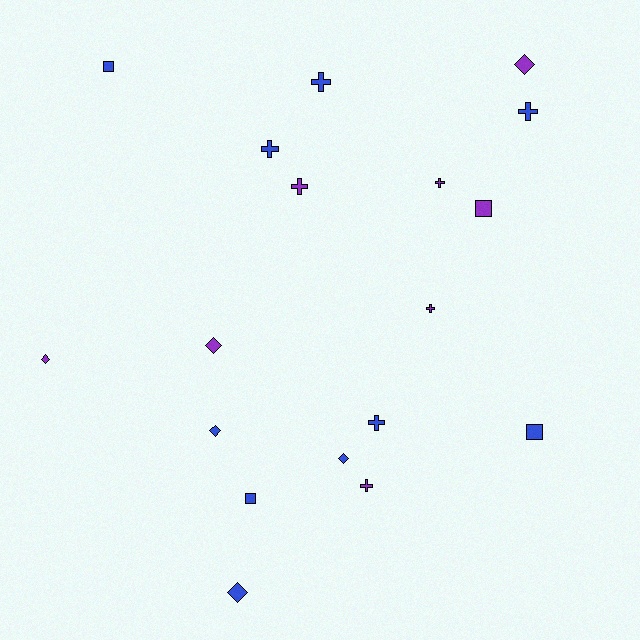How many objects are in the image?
There are 18 objects.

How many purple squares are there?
There is 1 purple square.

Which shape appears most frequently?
Cross, with 8 objects.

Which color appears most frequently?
Blue, with 10 objects.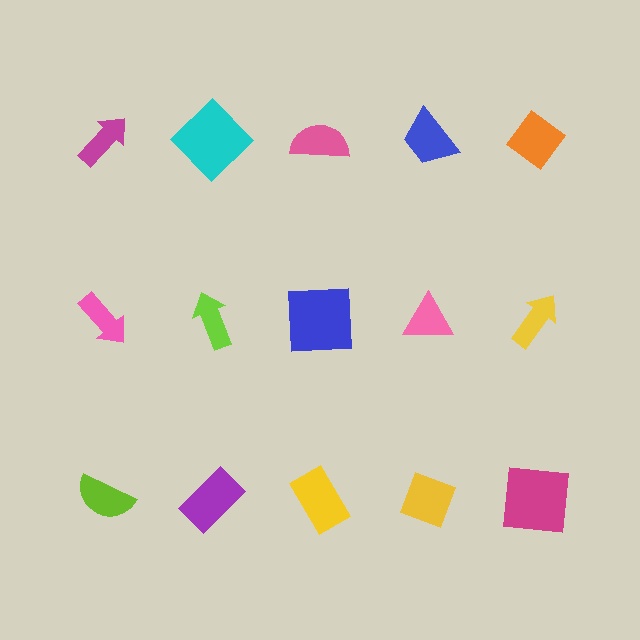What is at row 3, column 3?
A yellow rectangle.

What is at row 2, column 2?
A lime arrow.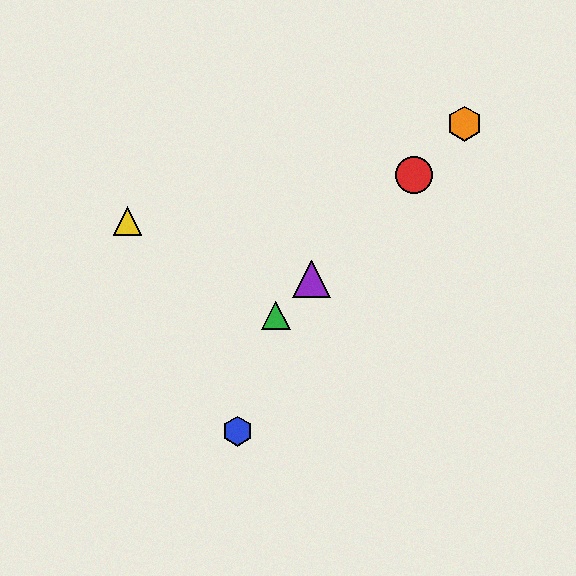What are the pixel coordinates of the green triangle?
The green triangle is at (276, 315).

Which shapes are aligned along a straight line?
The red circle, the green triangle, the purple triangle, the orange hexagon are aligned along a straight line.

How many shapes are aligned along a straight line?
4 shapes (the red circle, the green triangle, the purple triangle, the orange hexagon) are aligned along a straight line.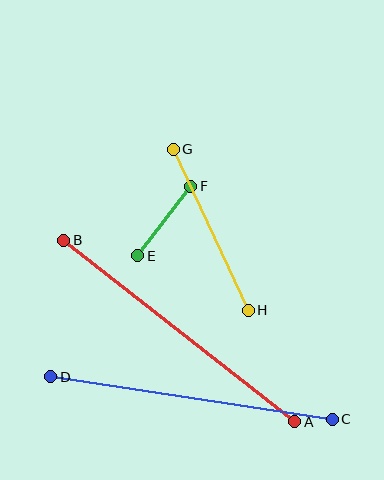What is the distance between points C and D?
The distance is approximately 285 pixels.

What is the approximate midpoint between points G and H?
The midpoint is at approximately (211, 230) pixels.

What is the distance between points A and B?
The distance is approximately 294 pixels.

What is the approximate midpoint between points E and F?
The midpoint is at approximately (164, 221) pixels.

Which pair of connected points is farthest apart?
Points A and B are farthest apart.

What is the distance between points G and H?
The distance is approximately 178 pixels.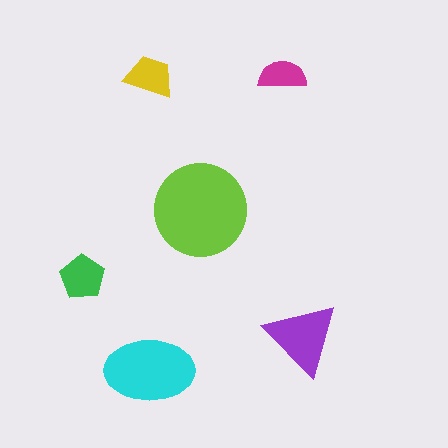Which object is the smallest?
The magenta semicircle.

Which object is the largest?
The lime circle.